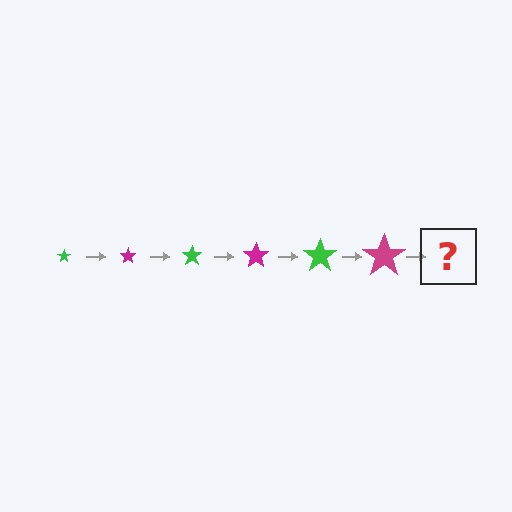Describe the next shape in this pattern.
It should be a green star, larger than the previous one.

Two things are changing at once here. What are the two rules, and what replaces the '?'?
The two rules are that the star grows larger each step and the color cycles through green and magenta. The '?' should be a green star, larger than the previous one.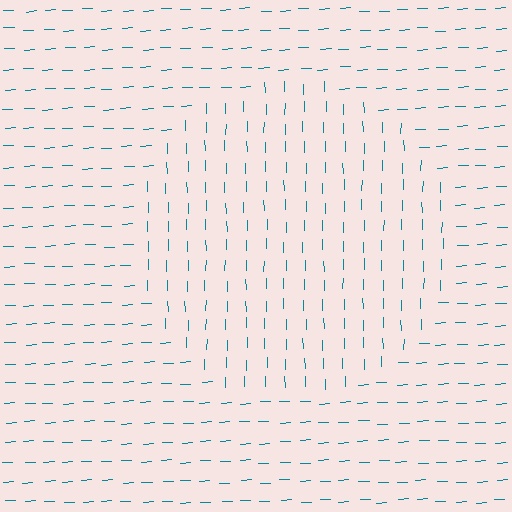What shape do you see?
I see a circle.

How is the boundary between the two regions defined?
The boundary is defined purely by a change in line orientation (approximately 86 degrees difference). All lines are the same color and thickness.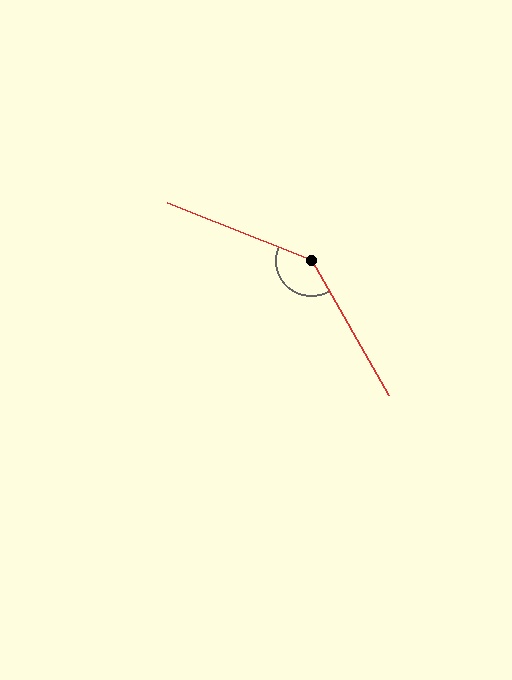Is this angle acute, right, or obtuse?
It is obtuse.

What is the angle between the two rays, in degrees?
Approximately 142 degrees.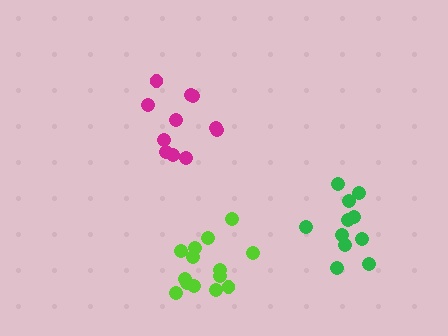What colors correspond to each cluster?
The clusters are colored: lime, magenta, green.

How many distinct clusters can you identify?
There are 3 distinct clusters.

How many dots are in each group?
Group 1: 14 dots, Group 2: 11 dots, Group 3: 11 dots (36 total).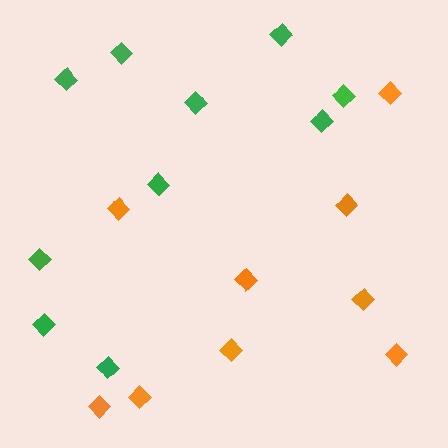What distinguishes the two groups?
There are 2 groups: one group of orange diamonds (9) and one group of green diamonds (10).